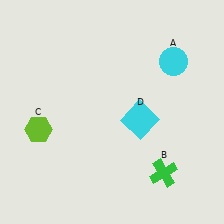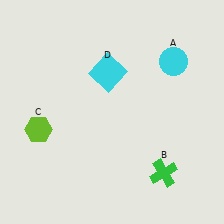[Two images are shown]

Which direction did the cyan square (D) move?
The cyan square (D) moved up.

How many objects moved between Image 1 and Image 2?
1 object moved between the two images.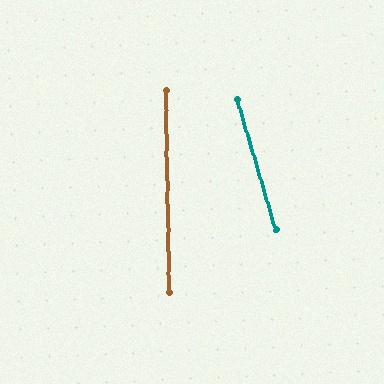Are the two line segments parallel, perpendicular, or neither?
Neither parallel nor perpendicular — they differ by about 16°.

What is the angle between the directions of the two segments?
Approximately 16 degrees.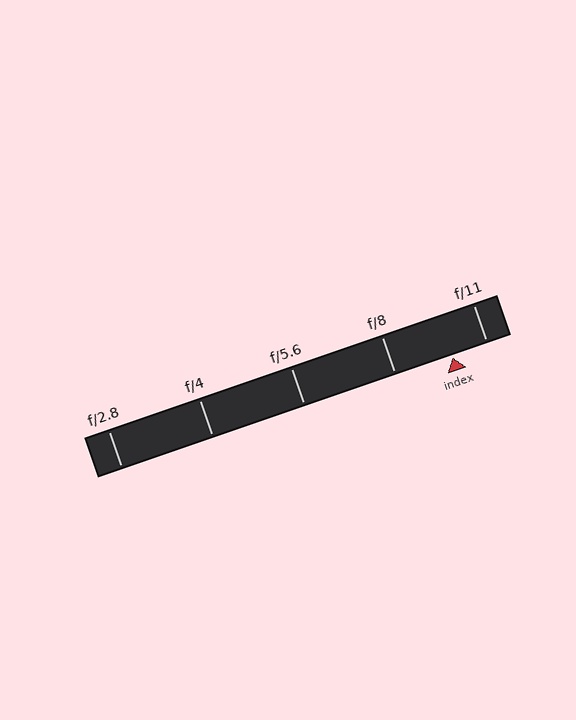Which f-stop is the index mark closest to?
The index mark is closest to f/11.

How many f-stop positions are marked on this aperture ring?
There are 5 f-stop positions marked.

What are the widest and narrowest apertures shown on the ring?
The widest aperture shown is f/2.8 and the narrowest is f/11.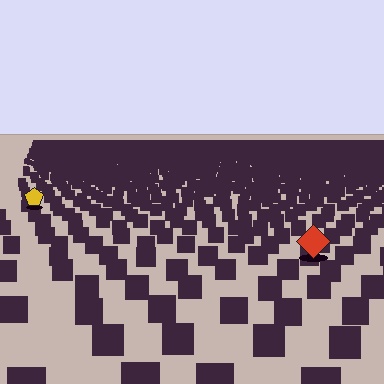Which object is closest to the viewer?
The red diamond is closest. The texture marks near it are larger and more spread out.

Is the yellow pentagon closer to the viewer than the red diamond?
No. The red diamond is closer — you can tell from the texture gradient: the ground texture is coarser near it.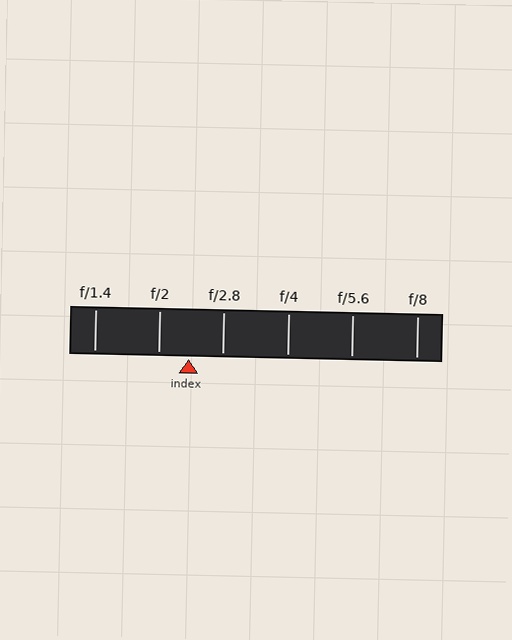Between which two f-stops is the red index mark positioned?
The index mark is between f/2 and f/2.8.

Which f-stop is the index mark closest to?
The index mark is closest to f/2.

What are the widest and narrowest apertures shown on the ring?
The widest aperture shown is f/1.4 and the narrowest is f/8.